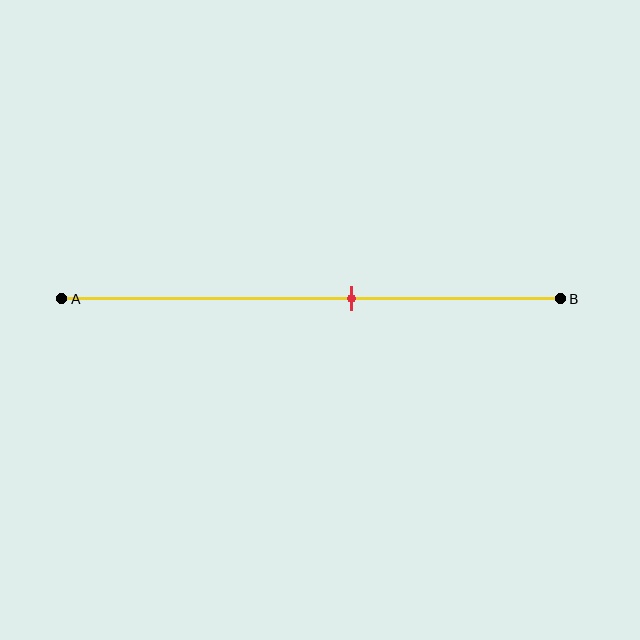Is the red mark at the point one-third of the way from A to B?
No, the mark is at about 60% from A, not at the 33% one-third point.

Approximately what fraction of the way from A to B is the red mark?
The red mark is approximately 60% of the way from A to B.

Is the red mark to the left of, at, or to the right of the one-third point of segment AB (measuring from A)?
The red mark is to the right of the one-third point of segment AB.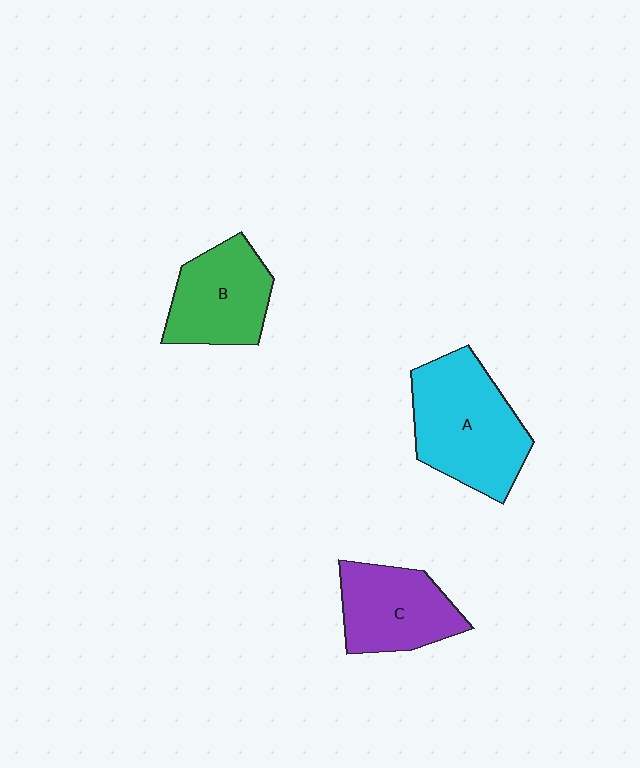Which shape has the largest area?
Shape A (cyan).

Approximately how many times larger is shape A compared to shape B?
Approximately 1.4 times.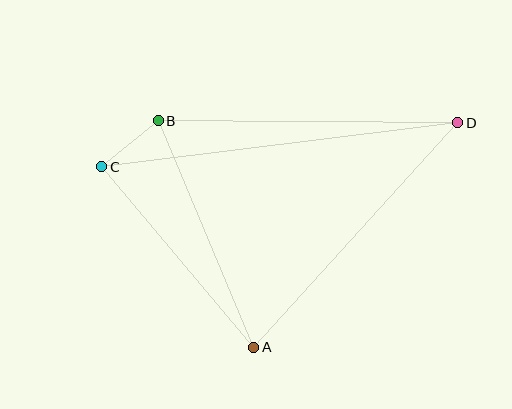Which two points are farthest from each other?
Points C and D are farthest from each other.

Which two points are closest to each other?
Points B and C are closest to each other.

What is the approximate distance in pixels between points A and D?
The distance between A and D is approximately 304 pixels.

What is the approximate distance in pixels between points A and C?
The distance between A and C is approximately 236 pixels.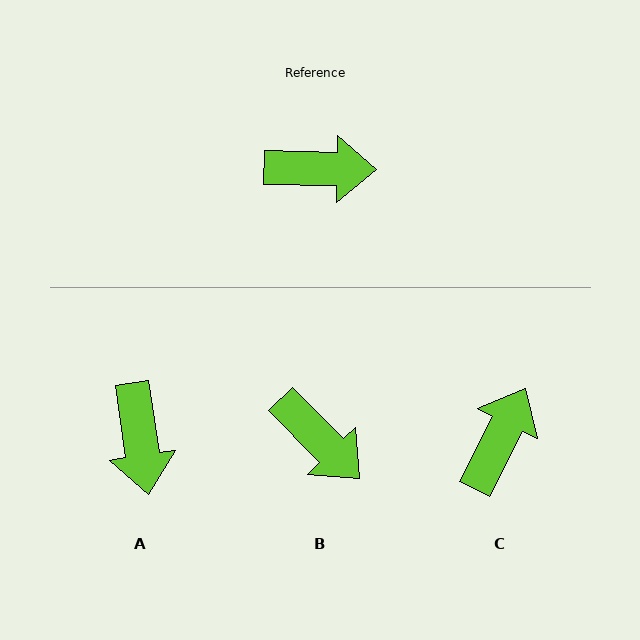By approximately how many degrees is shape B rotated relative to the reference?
Approximately 44 degrees clockwise.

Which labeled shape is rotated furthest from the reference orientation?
A, about 81 degrees away.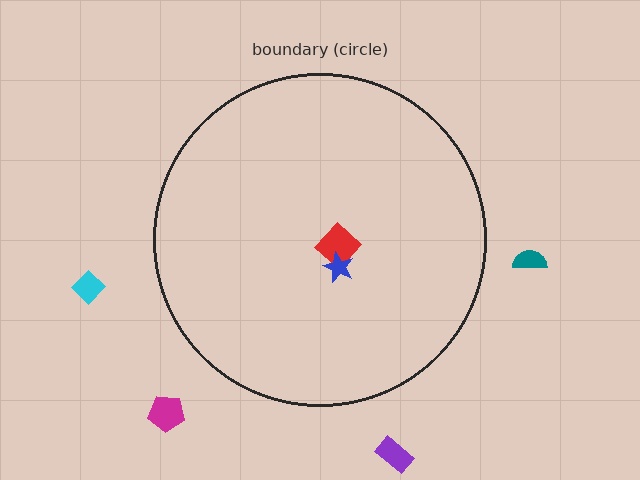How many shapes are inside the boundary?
2 inside, 4 outside.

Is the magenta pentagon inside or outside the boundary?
Outside.